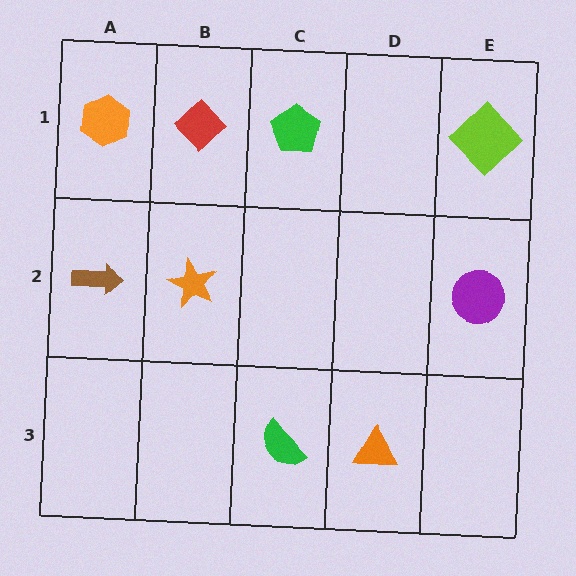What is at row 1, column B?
A red diamond.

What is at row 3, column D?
An orange triangle.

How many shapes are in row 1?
4 shapes.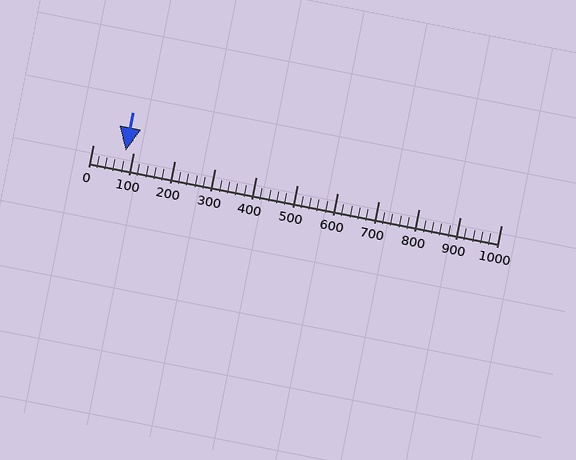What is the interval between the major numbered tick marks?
The major tick marks are spaced 100 units apart.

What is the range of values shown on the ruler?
The ruler shows values from 0 to 1000.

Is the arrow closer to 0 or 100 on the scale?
The arrow is closer to 100.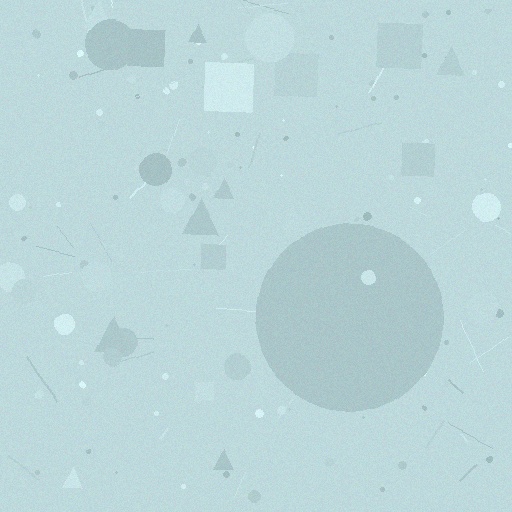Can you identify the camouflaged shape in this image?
The camouflaged shape is a circle.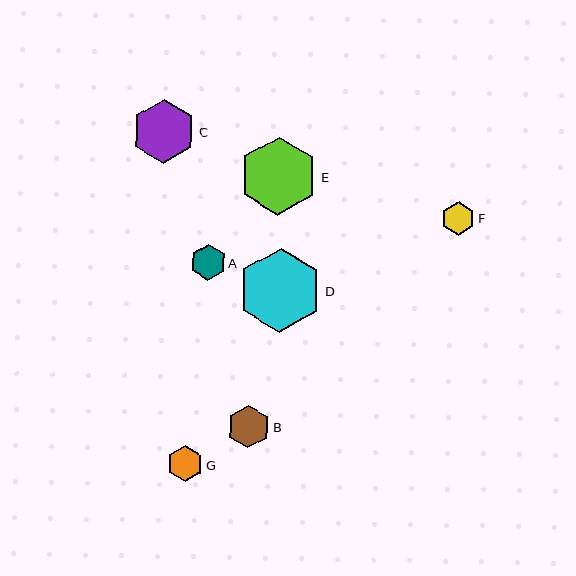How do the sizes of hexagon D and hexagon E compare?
Hexagon D and hexagon E are approximately the same size.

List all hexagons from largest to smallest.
From largest to smallest: D, E, C, B, G, A, F.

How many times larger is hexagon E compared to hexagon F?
Hexagon E is approximately 2.3 times the size of hexagon F.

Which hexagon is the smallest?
Hexagon F is the smallest with a size of approximately 34 pixels.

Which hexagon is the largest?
Hexagon D is the largest with a size of approximately 85 pixels.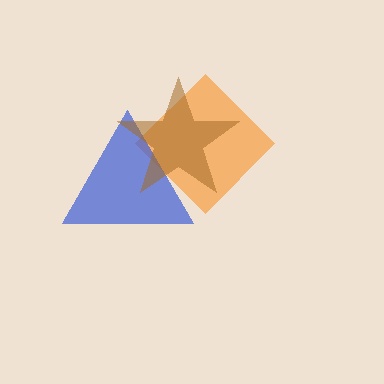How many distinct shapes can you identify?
There are 3 distinct shapes: an orange diamond, a blue triangle, a brown star.